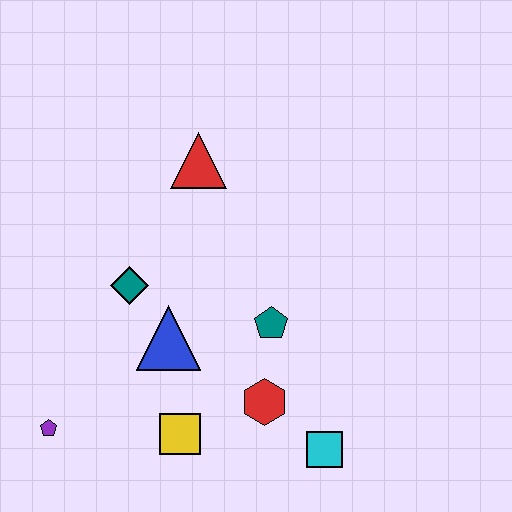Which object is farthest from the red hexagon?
The red triangle is farthest from the red hexagon.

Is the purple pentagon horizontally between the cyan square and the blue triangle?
No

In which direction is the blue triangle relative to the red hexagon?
The blue triangle is to the left of the red hexagon.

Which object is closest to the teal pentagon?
The red hexagon is closest to the teal pentagon.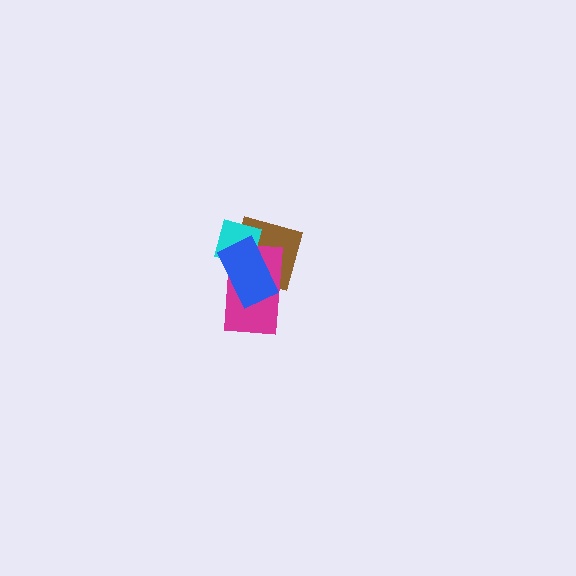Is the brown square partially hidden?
Yes, it is partially covered by another shape.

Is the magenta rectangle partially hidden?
Yes, it is partially covered by another shape.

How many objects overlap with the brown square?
3 objects overlap with the brown square.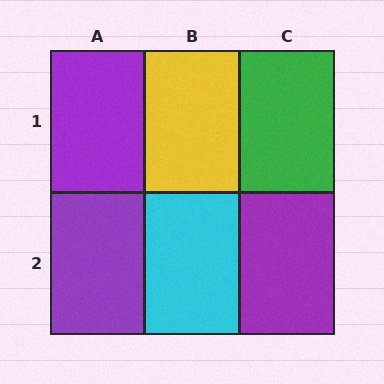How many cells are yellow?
1 cell is yellow.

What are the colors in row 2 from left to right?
Purple, cyan, purple.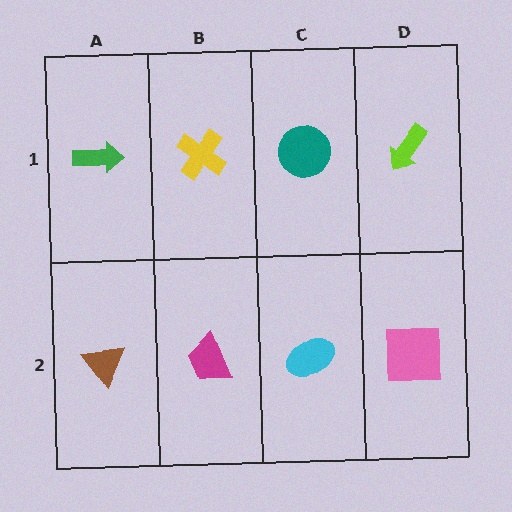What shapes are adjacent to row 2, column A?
A green arrow (row 1, column A), a magenta trapezoid (row 2, column B).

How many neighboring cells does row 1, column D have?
2.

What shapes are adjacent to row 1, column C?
A cyan ellipse (row 2, column C), a yellow cross (row 1, column B), a lime arrow (row 1, column D).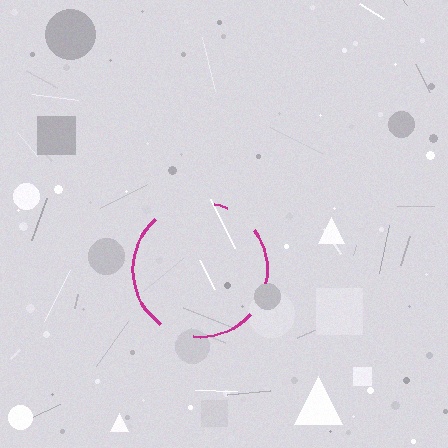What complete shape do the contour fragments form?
The contour fragments form a circle.